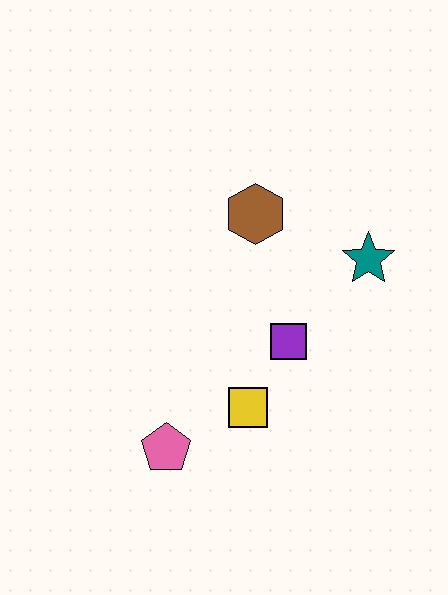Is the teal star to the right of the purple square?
Yes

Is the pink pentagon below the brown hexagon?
Yes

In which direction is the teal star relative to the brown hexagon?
The teal star is to the right of the brown hexagon.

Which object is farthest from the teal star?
The pink pentagon is farthest from the teal star.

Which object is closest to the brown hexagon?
The teal star is closest to the brown hexagon.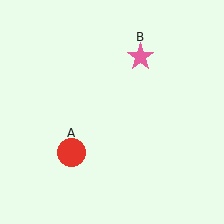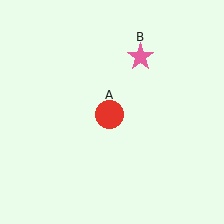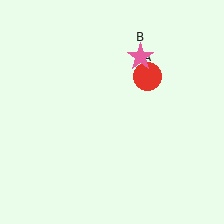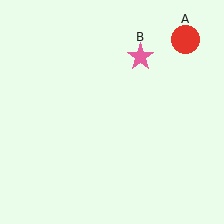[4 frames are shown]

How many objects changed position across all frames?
1 object changed position: red circle (object A).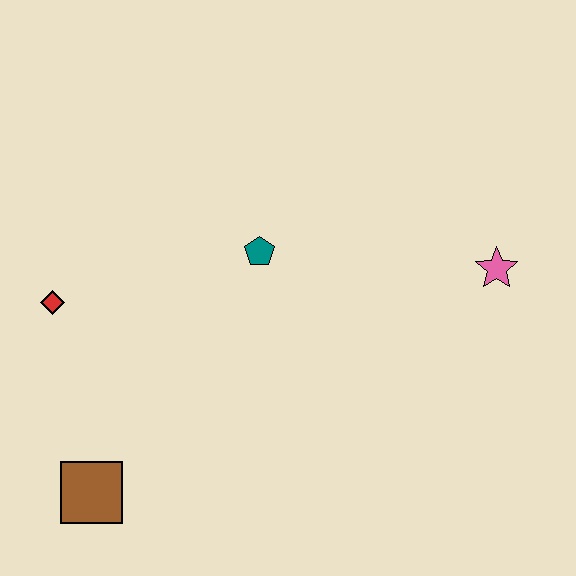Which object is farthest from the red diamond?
The pink star is farthest from the red diamond.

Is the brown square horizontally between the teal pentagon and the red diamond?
Yes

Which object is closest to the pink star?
The teal pentagon is closest to the pink star.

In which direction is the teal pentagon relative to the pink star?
The teal pentagon is to the left of the pink star.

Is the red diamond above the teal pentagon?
No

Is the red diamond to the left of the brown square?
Yes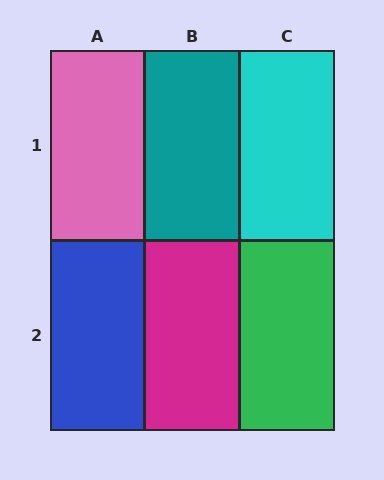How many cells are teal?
1 cell is teal.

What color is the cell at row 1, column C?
Cyan.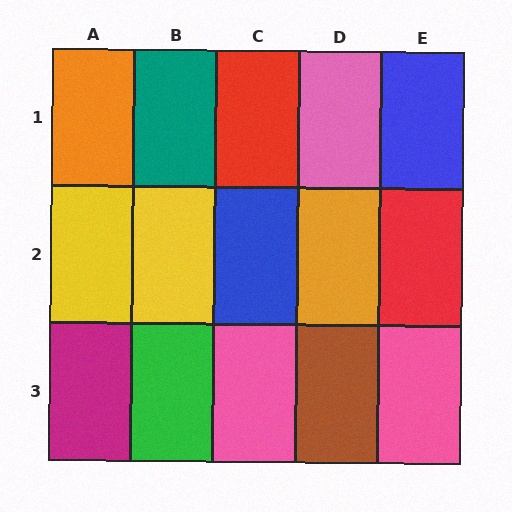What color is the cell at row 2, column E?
Red.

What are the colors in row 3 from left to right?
Magenta, green, pink, brown, pink.